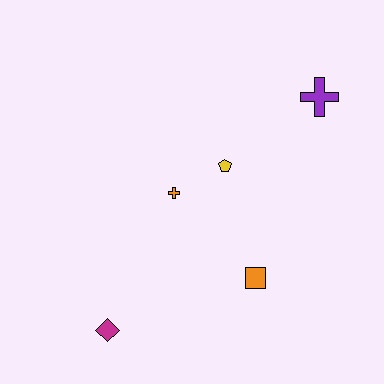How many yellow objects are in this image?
There is 1 yellow object.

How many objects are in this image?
There are 5 objects.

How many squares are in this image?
There is 1 square.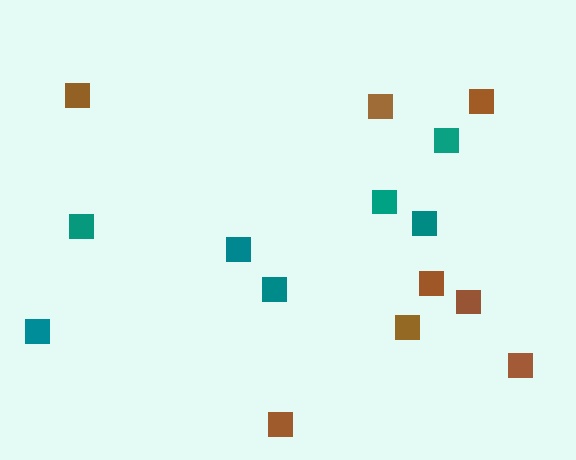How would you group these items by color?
There are 2 groups: one group of teal squares (7) and one group of brown squares (8).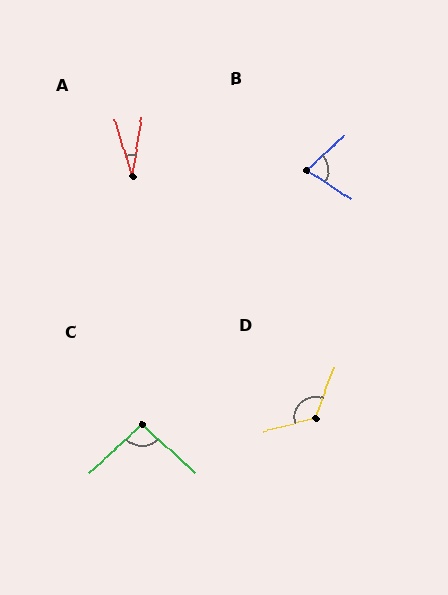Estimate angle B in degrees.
Approximately 75 degrees.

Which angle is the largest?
D, at approximately 126 degrees.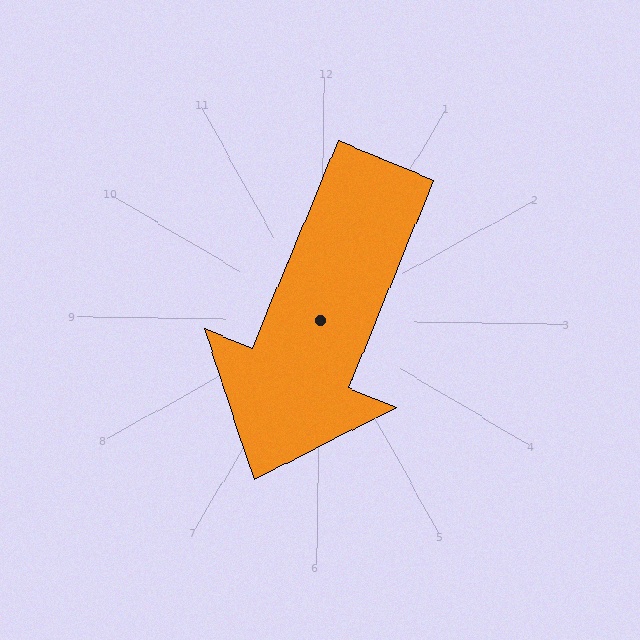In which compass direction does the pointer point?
South.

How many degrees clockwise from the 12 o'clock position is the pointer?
Approximately 202 degrees.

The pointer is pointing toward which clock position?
Roughly 7 o'clock.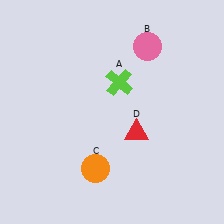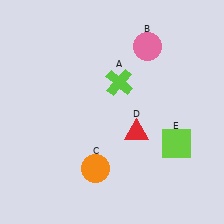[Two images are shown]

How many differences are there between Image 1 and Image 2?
There is 1 difference between the two images.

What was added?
A lime square (E) was added in Image 2.